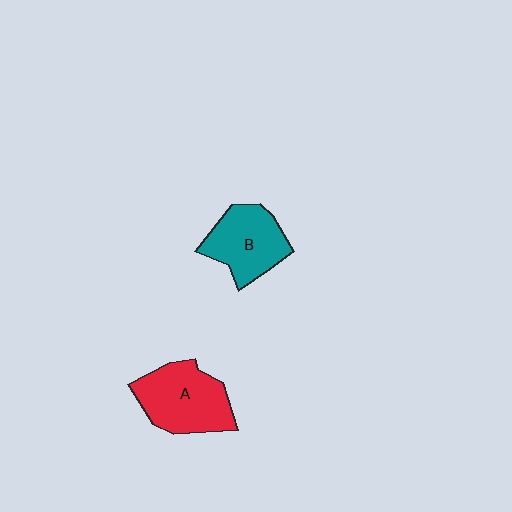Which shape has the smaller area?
Shape B (teal).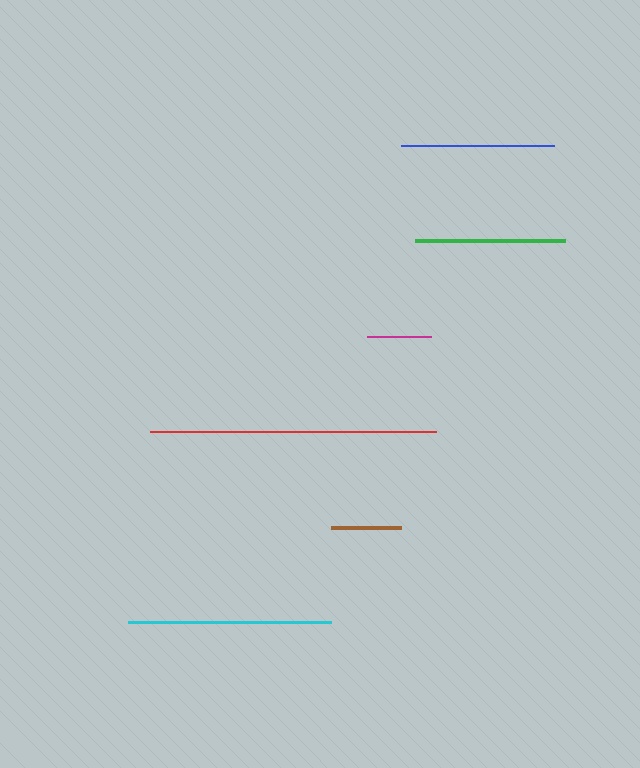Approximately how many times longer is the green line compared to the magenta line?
The green line is approximately 2.4 times the length of the magenta line.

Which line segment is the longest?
The red line is the longest at approximately 287 pixels.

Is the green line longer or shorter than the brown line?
The green line is longer than the brown line.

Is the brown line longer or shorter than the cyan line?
The cyan line is longer than the brown line.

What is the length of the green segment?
The green segment is approximately 151 pixels long.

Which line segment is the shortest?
The magenta line is the shortest at approximately 63 pixels.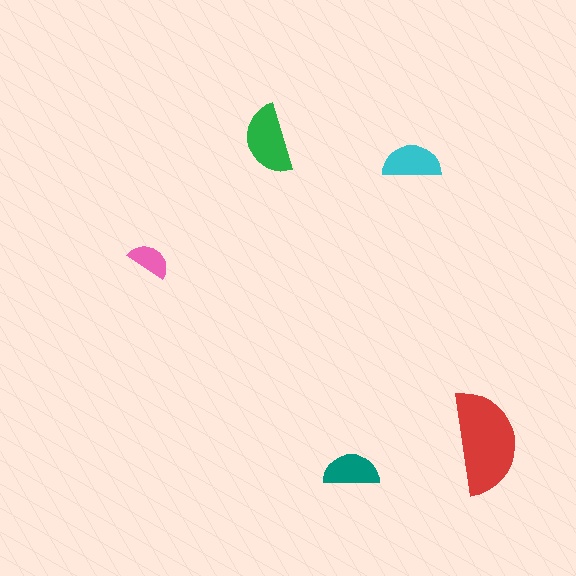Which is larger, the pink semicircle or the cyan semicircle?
The cyan one.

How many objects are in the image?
There are 5 objects in the image.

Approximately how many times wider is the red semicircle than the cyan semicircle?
About 2 times wider.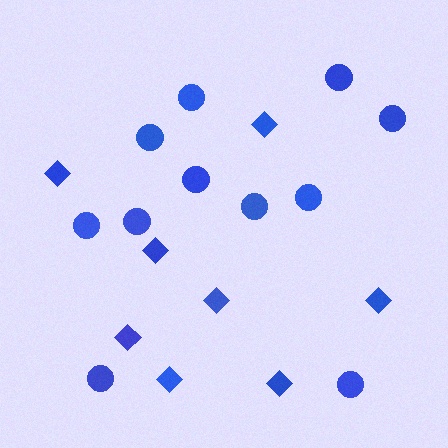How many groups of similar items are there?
There are 2 groups: one group of diamonds (8) and one group of circles (11).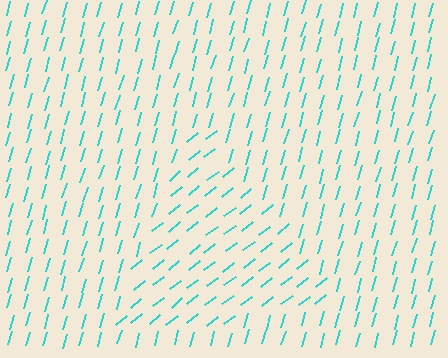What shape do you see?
I see a triangle.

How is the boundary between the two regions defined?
The boundary is defined purely by a change in line orientation (approximately 36 degrees difference). All lines are the same color and thickness.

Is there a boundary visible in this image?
Yes, there is a texture boundary formed by a change in line orientation.